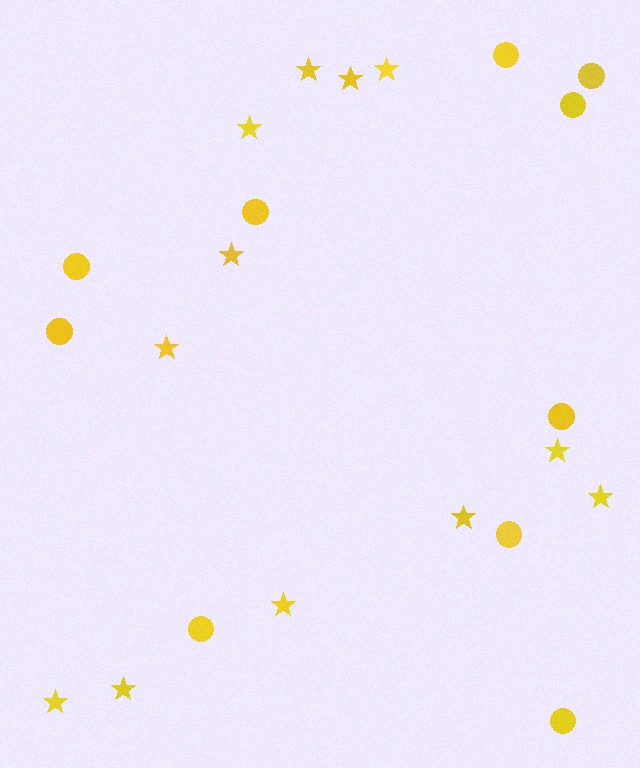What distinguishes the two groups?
There are 2 groups: one group of stars (12) and one group of circles (10).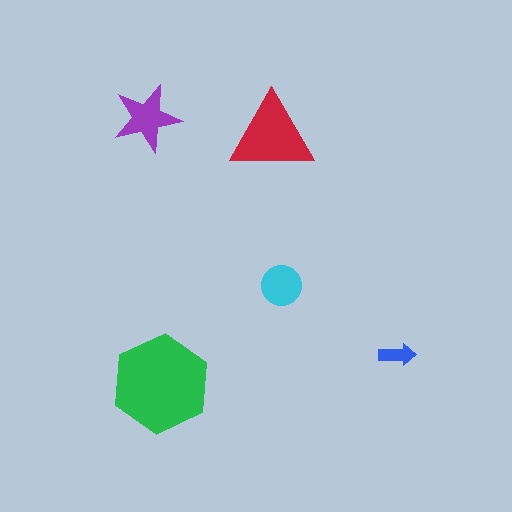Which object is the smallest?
The blue arrow.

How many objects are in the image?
There are 5 objects in the image.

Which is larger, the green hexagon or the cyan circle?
The green hexagon.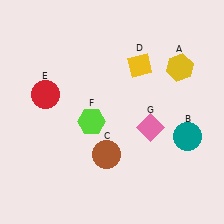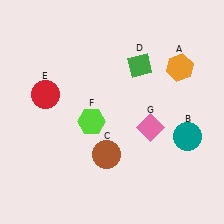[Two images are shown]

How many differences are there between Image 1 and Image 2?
There are 2 differences between the two images.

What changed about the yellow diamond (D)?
In Image 1, D is yellow. In Image 2, it changed to green.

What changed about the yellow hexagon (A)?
In Image 1, A is yellow. In Image 2, it changed to orange.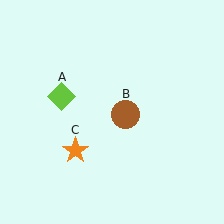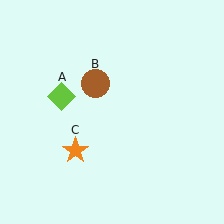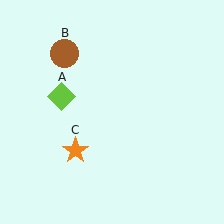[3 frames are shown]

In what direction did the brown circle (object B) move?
The brown circle (object B) moved up and to the left.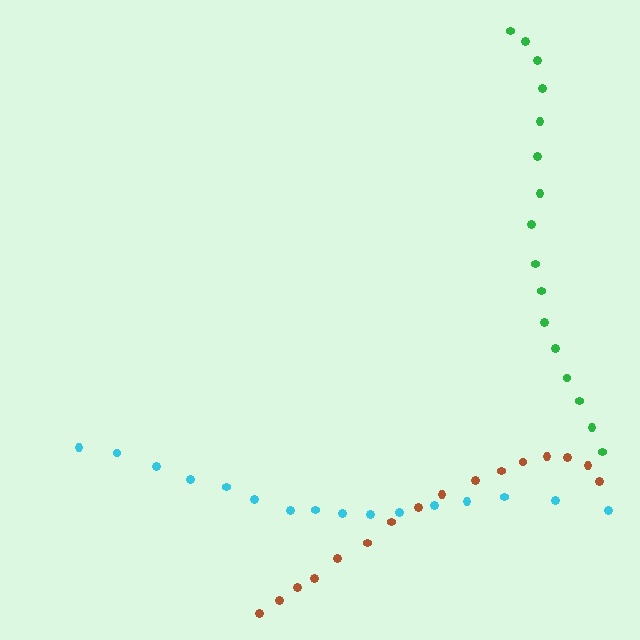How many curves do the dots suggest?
There are 3 distinct paths.